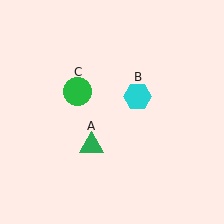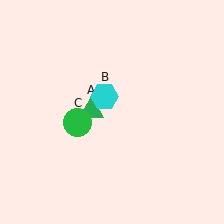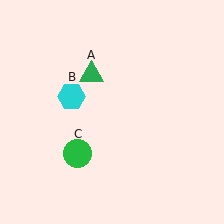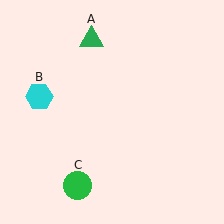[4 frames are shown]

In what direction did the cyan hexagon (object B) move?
The cyan hexagon (object B) moved left.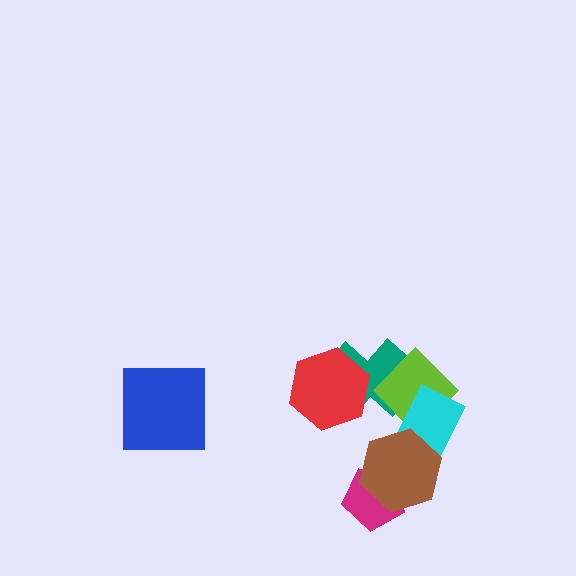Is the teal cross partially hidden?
Yes, it is partially covered by another shape.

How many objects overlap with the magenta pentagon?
1 object overlaps with the magenta pentagon.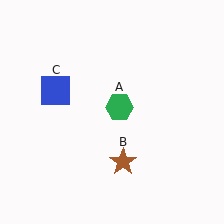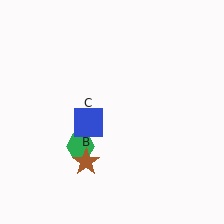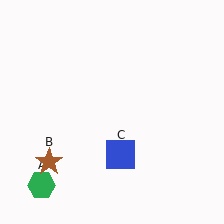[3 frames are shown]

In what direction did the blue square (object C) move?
The blue square (object C) moved down and to the right.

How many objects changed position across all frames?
3 objects changed position: green hexagon (object A), brown star (object B), blue square (object C).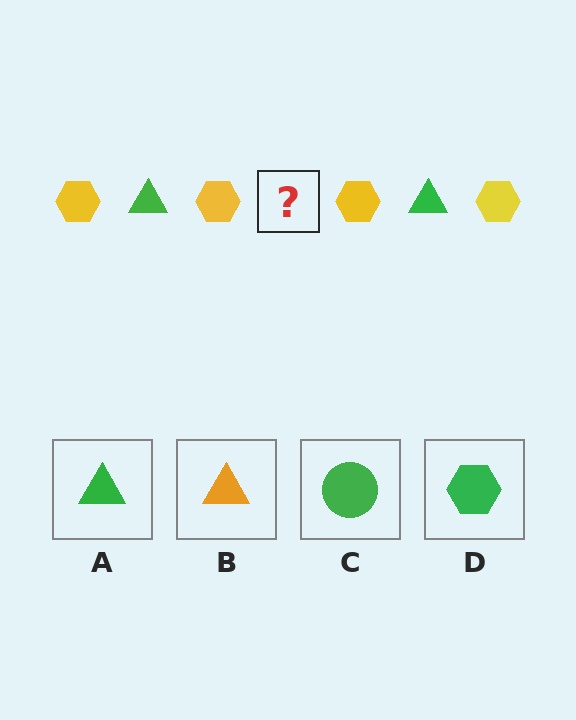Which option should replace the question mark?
Option A.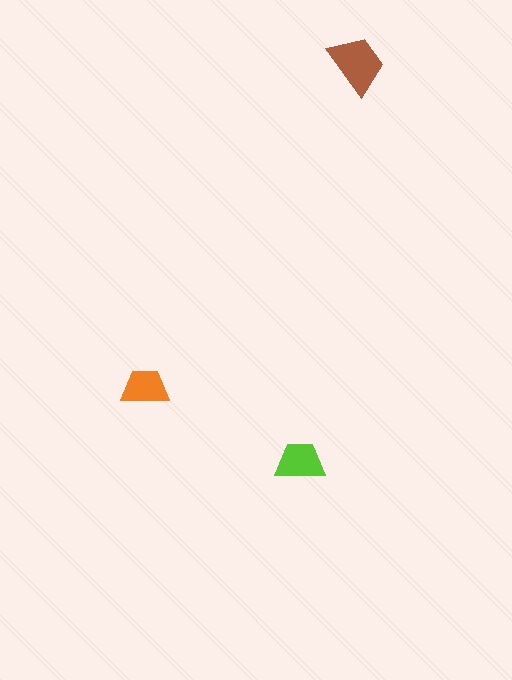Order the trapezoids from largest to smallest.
the brown one, the lime one, the orange one.